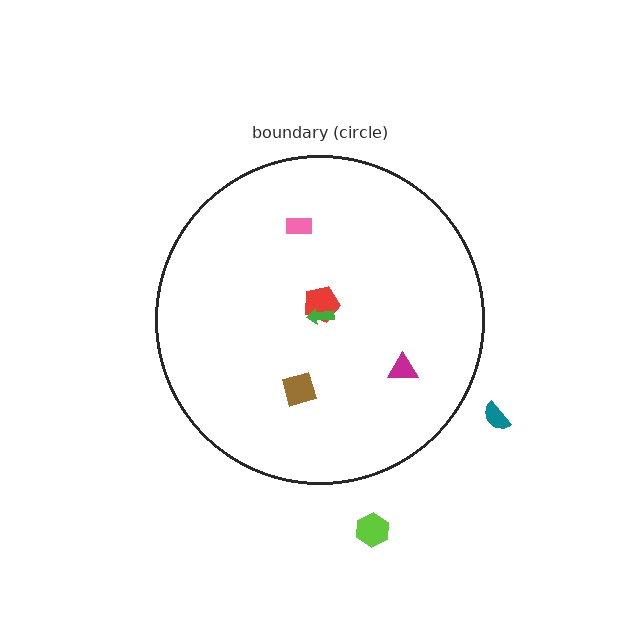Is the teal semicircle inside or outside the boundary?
Outside.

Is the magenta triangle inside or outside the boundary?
Inside.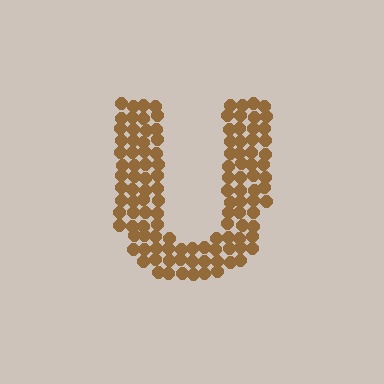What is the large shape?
The large shape is the letter U.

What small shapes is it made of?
It is made of small circles.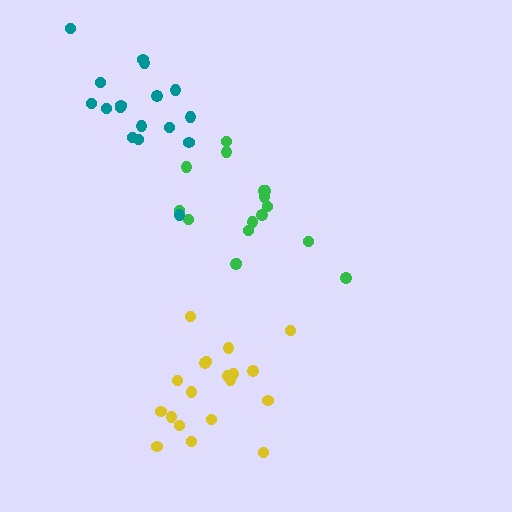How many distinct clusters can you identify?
There are 3 distinct clusters.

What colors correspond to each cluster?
The clusters are colored: green, teal, yellow.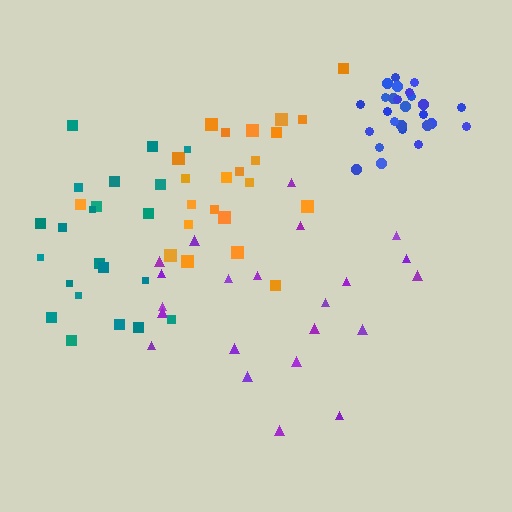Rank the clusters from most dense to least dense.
blue, teal, orange, purple.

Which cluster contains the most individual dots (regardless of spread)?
Blue (26).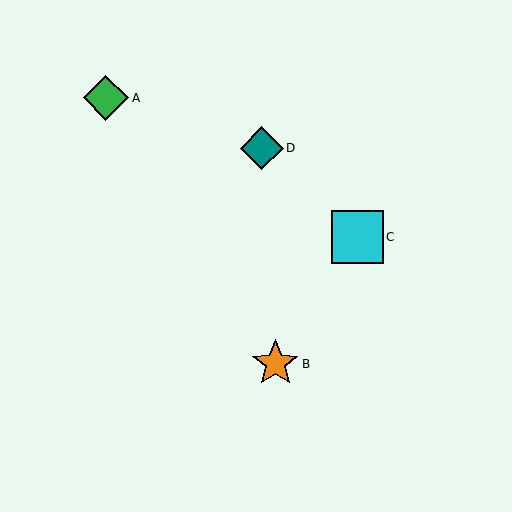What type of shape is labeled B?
Shape B is an orange star.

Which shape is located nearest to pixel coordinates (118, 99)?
The green diamond (labeled A) at (106, 98) is nearest to that location.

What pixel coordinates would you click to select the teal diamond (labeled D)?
Click at (262, 148) to select the teal diamond D.